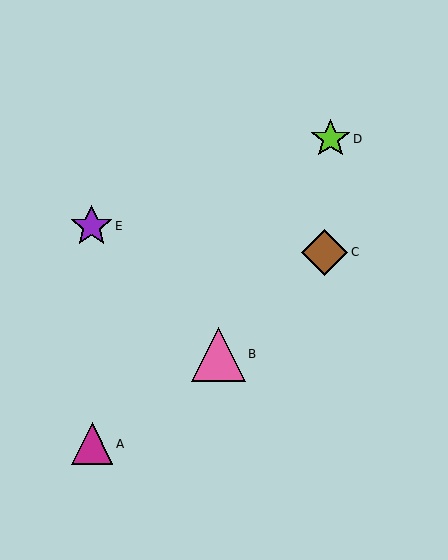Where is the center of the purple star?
The center of the purple star is at (91, 226).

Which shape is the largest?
The pink triangle (labeled B) is the largest.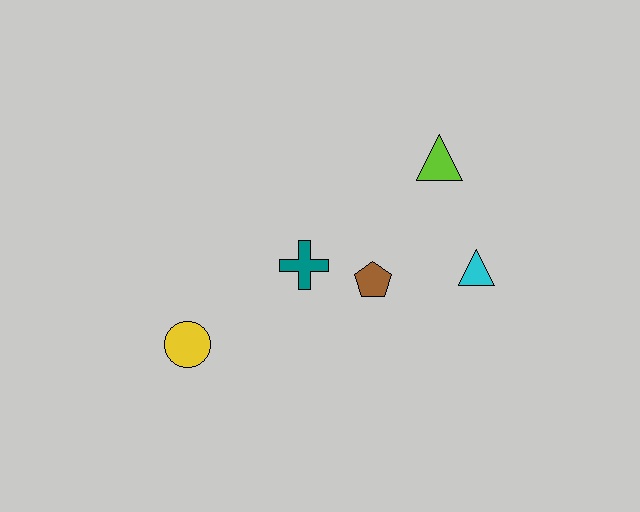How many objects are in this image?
There are 5 objects.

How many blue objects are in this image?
There are no blue objects.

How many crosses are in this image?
There is 1 cross.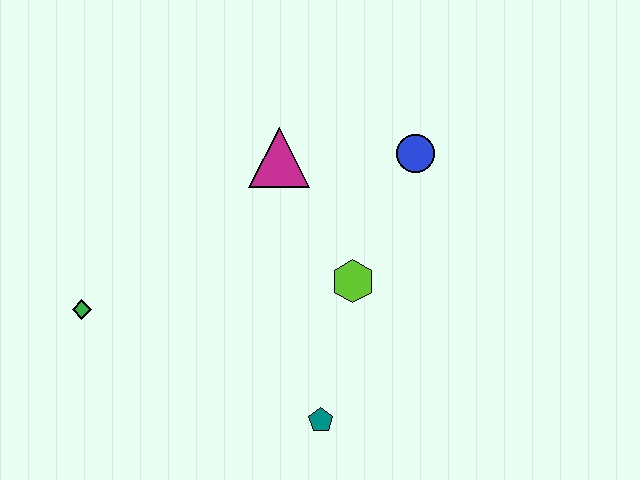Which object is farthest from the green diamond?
The blue circle is farthest from the green diamond.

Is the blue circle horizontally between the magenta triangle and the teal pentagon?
No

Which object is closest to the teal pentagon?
The lime hexagon is closest to the teal pentagon.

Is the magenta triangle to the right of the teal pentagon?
No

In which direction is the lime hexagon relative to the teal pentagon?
The lime hexagon is above the teal pentagon.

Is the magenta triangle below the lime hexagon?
No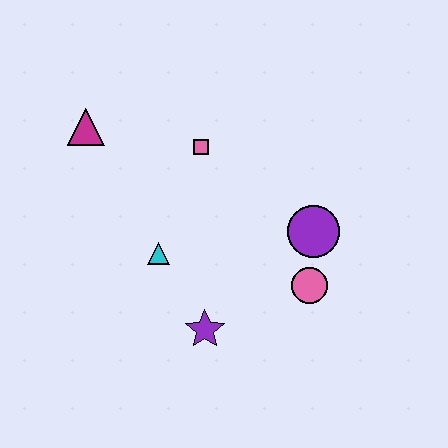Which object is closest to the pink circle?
The purple circle is closest to the pink circle.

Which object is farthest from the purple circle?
The magenta triangle is farthest from the purple circle.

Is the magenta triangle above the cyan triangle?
Yes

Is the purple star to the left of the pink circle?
Yes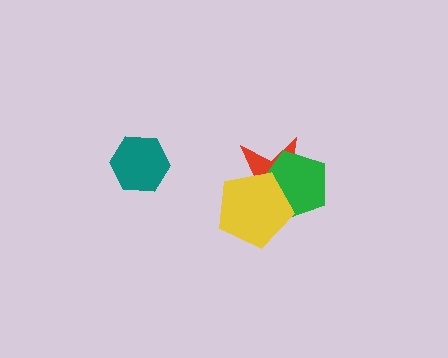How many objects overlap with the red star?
2 objects overlap with the red star.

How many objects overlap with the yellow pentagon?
2 objects overlap with the yellow pentagon.